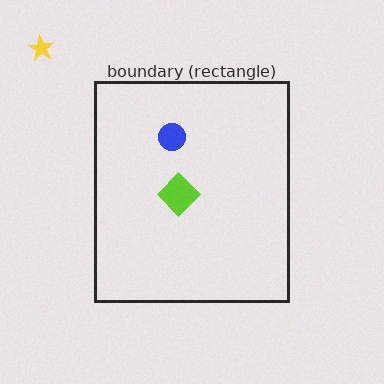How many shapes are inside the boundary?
2 inside, 1 outside.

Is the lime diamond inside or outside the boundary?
Inside.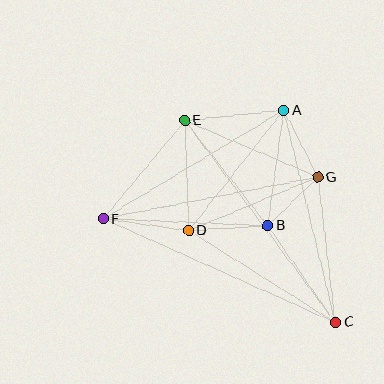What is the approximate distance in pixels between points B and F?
The distance between B and F is approximately 165 pixels.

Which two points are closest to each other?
Points B and G are closest to each other.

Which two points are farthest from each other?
Points C and F are farthest from each other.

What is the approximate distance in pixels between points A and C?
The distance between A and C is approximately 218 pixels.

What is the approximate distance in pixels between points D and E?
The distance between D and E is approximately 110 pixels.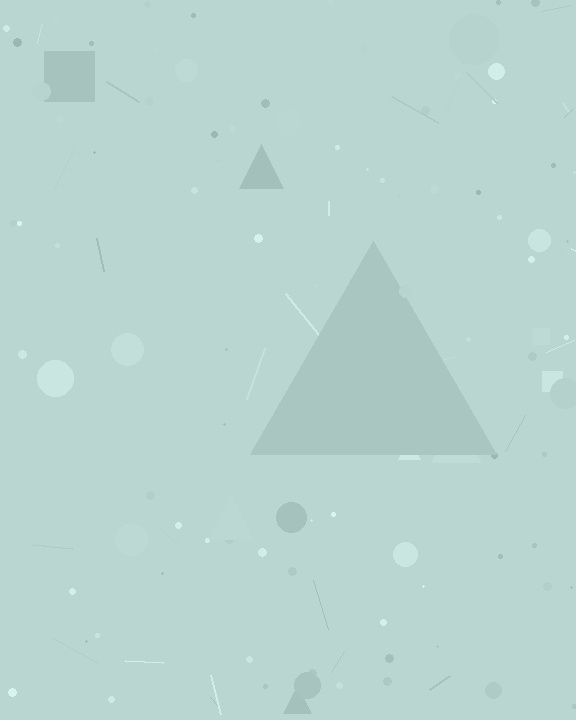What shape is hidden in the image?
A triangle is hidden in the image.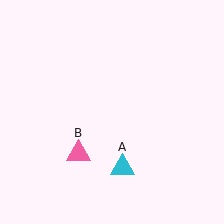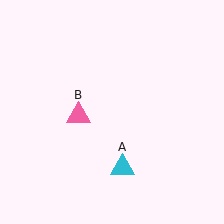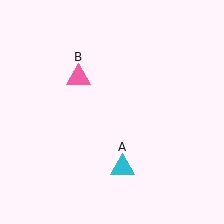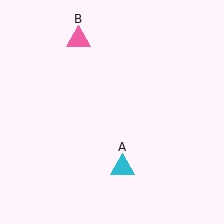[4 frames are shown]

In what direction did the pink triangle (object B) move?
The pink triangle (object B) moved up.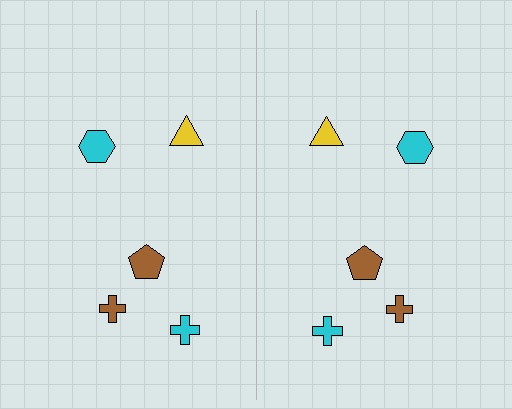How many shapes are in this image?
There are 10 shapes in this image.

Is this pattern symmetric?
Yes, this pattern has bilateral (reflection) symmetry.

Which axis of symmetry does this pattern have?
The pattern has a vertical axis of symmetry running through the center of the image.